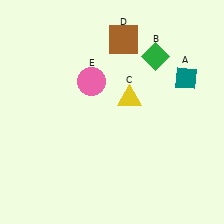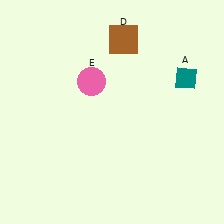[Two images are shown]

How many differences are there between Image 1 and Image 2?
There are 2 differences between the two images.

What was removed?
The yellow triangle (C), the green diamond (B) were removed in Image 2.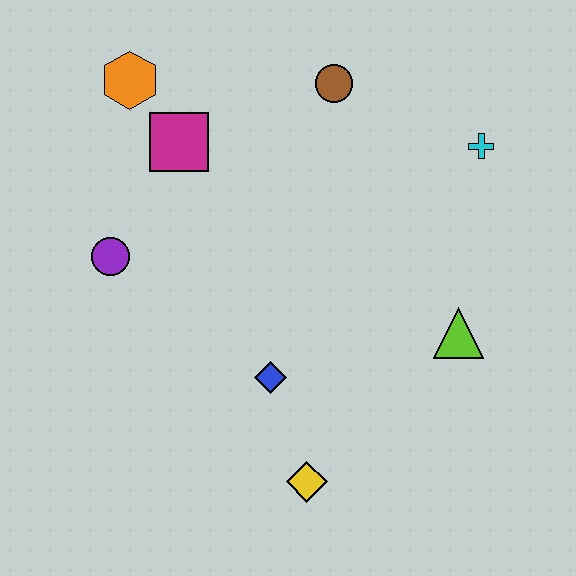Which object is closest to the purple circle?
The magenta square is closest to the purple circle.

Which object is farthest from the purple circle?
The cyan cross is farthest from the purple circle.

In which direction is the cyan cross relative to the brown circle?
The cyan cross is to the right of the brown circle.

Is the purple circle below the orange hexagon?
Yes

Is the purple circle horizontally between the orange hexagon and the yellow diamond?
No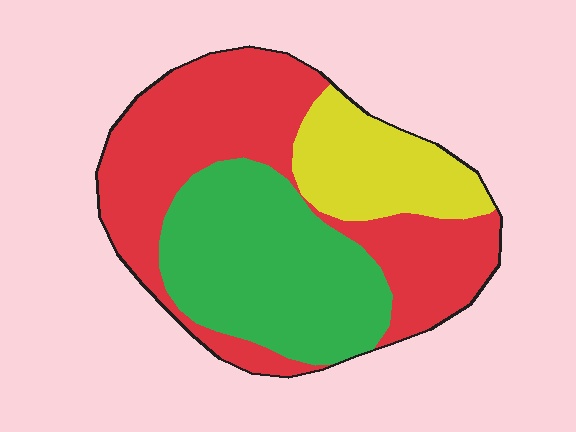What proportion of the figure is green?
Green covers roughly 35% of the figure.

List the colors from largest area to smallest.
From largest to smallest: red, green, yellow.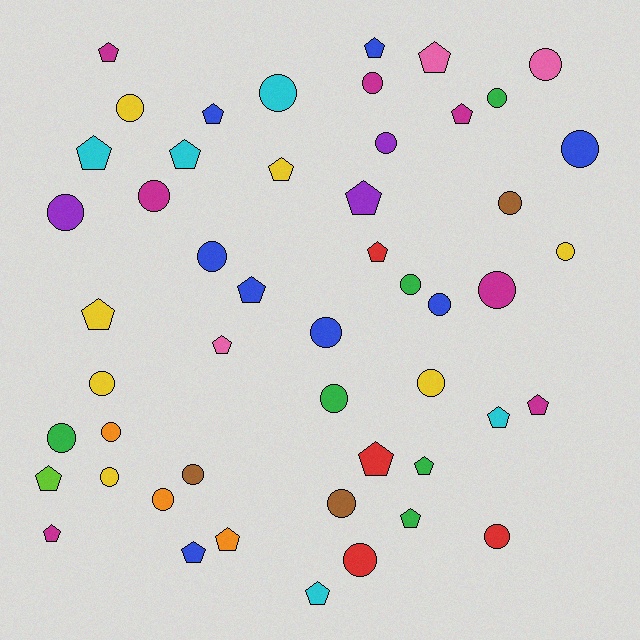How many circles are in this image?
There are 27 circles.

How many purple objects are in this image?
There are 3 purple objects.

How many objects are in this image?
There are 50 objects.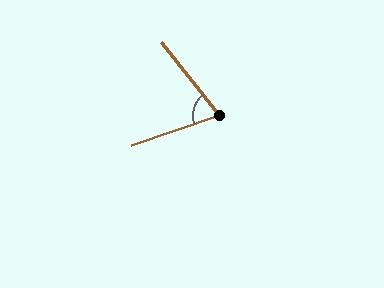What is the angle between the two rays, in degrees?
Approximately 70 degrees.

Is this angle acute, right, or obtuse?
It is acute.